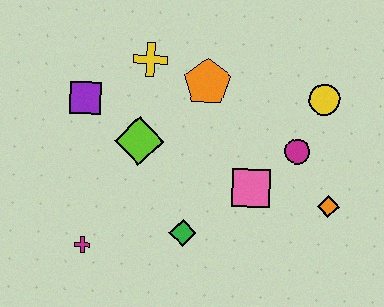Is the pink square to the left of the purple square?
No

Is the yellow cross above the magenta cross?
Yes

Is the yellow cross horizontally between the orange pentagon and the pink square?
No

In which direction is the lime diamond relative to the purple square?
The lime diamond is to the right of the purple square.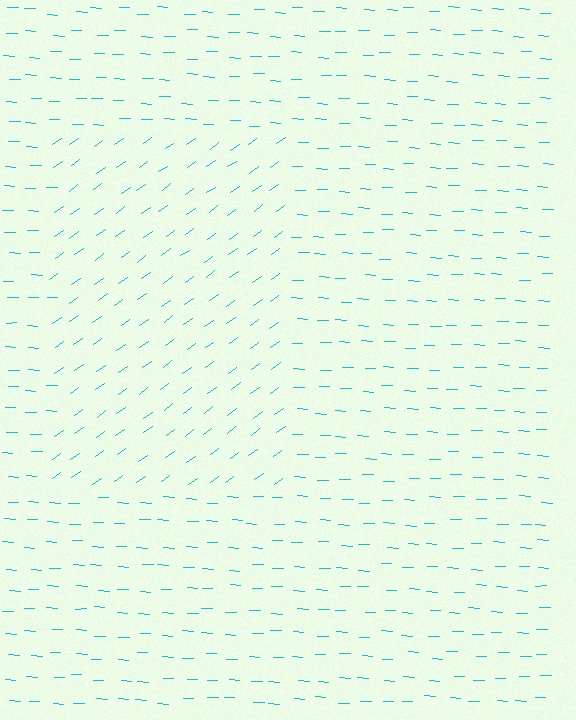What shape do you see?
I see a rectangle.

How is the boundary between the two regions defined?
The boundary is defined purely by a change in line orientation (approximately 38 degrees difference). All lines are the same color and thickness.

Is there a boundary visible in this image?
Yes, there is a texture boundary formed by a change in line orientation.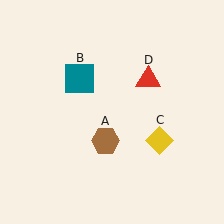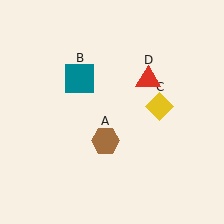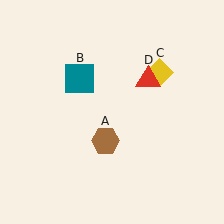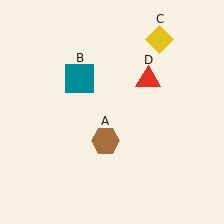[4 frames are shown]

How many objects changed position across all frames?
1 object changed position: yellow diamond (object C).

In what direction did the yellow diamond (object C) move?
The yellow diamond (object C) moved up.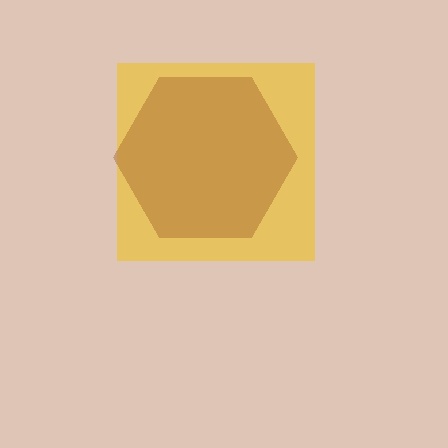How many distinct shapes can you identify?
There are 2 distinct shapes: a yellow square, a brown hexagon.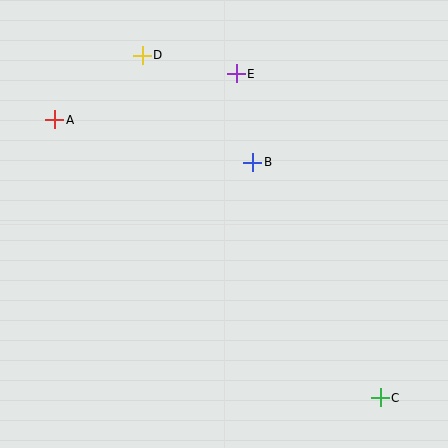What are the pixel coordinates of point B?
Point B is at (253, 162).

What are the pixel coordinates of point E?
Point E is at (236, 74).